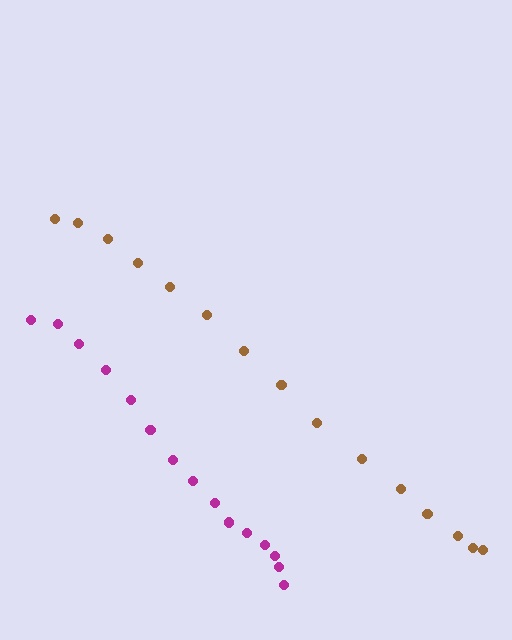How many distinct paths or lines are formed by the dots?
There are 2 distinct paths.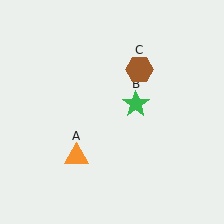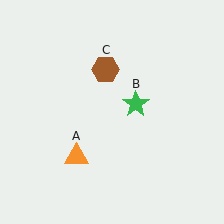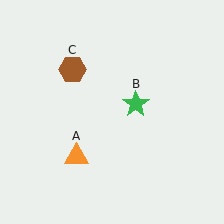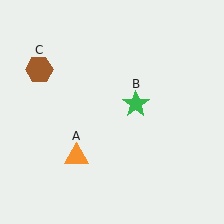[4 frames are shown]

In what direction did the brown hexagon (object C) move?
The brown hexagon (object C) moved left.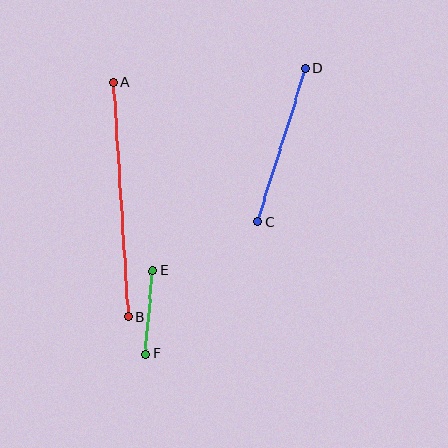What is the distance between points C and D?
The distance is approximately 161 pixels.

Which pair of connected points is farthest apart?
Points A and B are farthest apart.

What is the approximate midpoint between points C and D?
The midpoint is at approximately (281, 145) pixels.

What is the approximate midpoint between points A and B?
The midpoint is at approximately (121, 200) pixels.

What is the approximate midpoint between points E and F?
The midpoint is at approximately (149, 312) pixels.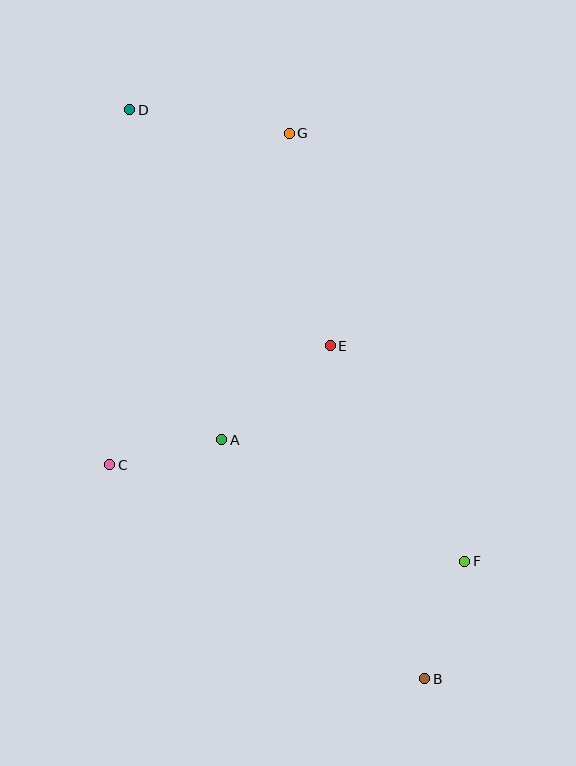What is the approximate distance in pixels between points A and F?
The distance between A and F is approximately 272 pixels.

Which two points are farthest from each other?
Points B and D are farthest from each other.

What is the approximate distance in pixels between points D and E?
The distance between D and E is approximately 309 pixels.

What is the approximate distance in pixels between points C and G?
The distance between C and G is approximately 377 pixels.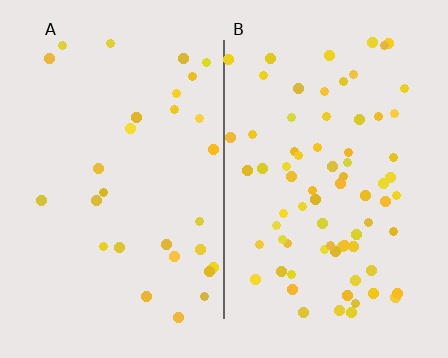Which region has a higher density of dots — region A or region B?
B (the right).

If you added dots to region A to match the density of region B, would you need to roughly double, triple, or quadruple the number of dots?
Approximately triple.